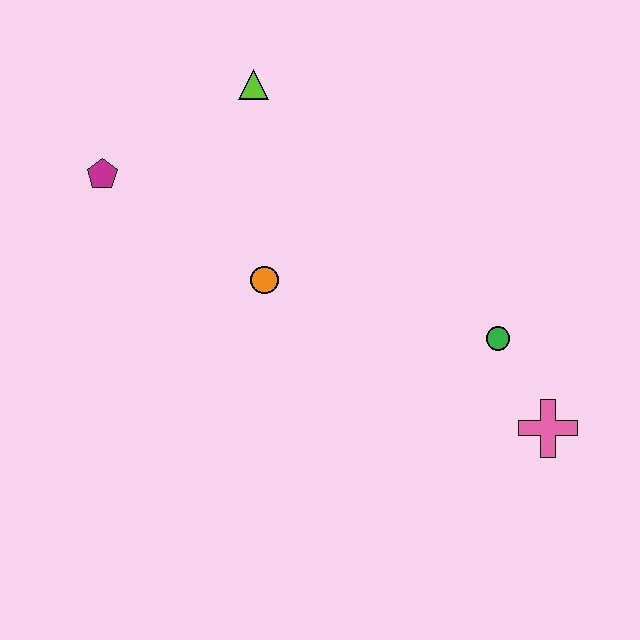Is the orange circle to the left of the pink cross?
Yes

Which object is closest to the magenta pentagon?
The lime triangle is closest to the magenta pentagon.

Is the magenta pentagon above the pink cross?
Yes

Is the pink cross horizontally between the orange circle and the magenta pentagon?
No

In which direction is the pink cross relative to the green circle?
The pink cross is below the green circle.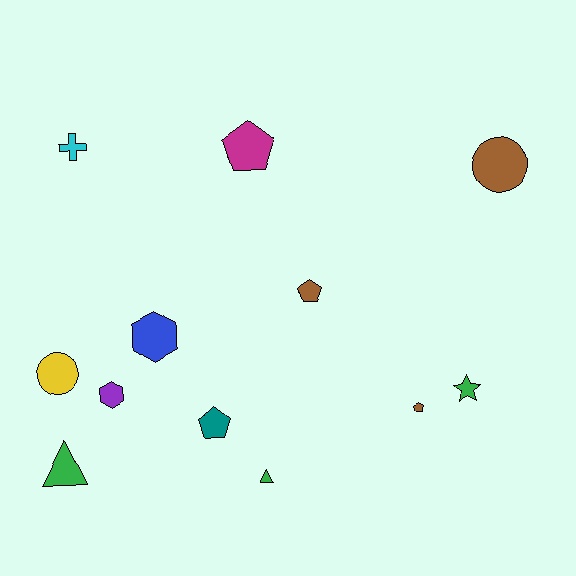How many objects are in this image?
There are 12 objects.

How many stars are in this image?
There is 1 star.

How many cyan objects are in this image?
There is 1 cyan object.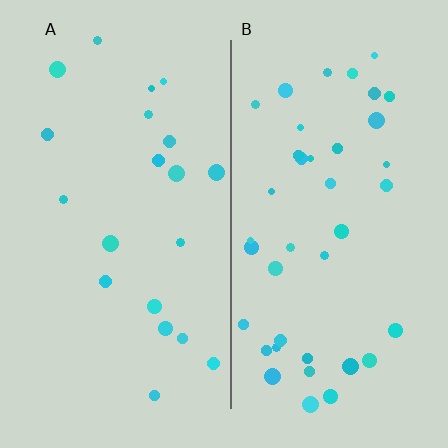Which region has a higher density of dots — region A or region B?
B (the right).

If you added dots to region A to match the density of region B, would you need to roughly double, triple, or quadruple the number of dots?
Approximately double.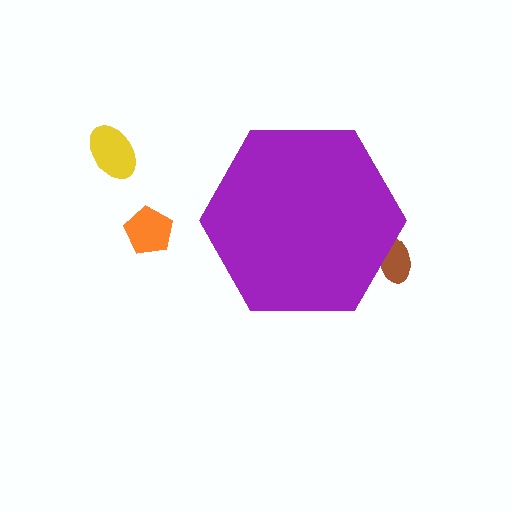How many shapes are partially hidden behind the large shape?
1 shape is partially hidden.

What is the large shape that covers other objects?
A purple hexagon.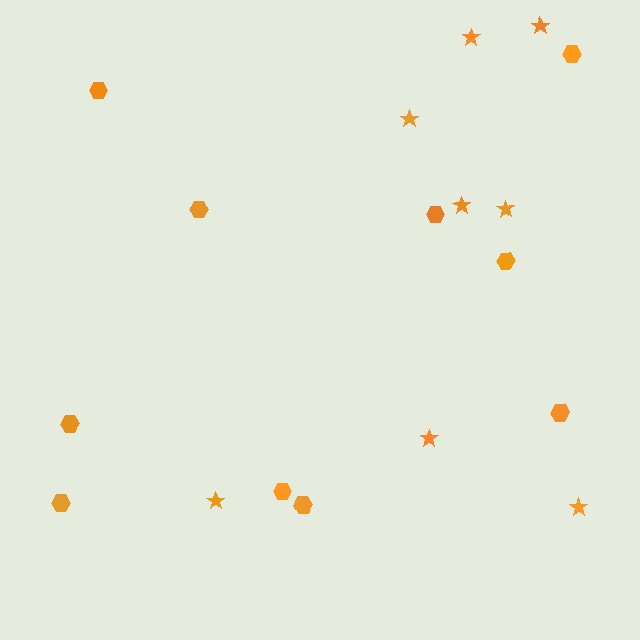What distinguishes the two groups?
There are 2 groups: one group of stars (8) and one group of hexagons (10).